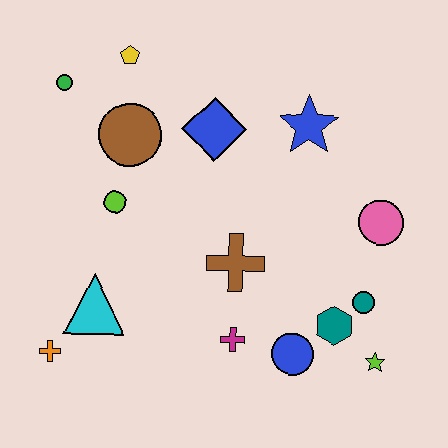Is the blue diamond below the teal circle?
No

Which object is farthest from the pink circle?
The orange cross is farthest from the pink circle.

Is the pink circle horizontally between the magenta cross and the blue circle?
No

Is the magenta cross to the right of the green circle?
Yes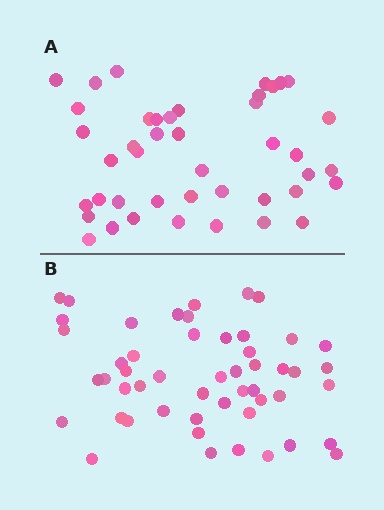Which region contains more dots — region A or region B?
Region B (the bottom region) has more dots.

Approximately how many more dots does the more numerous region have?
Region B has roughly 8 or so more dots than region A.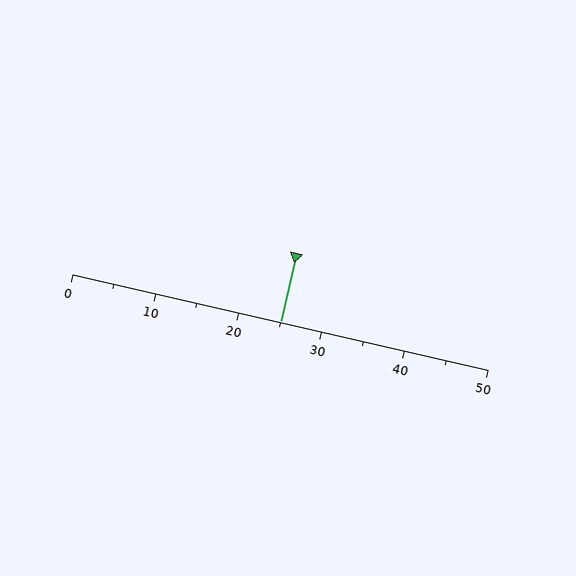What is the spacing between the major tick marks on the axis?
The major ticks are spaced 10 apart.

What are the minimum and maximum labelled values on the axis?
The axis runs from 0 to 50.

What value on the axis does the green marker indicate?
The marker indicates approximately 25.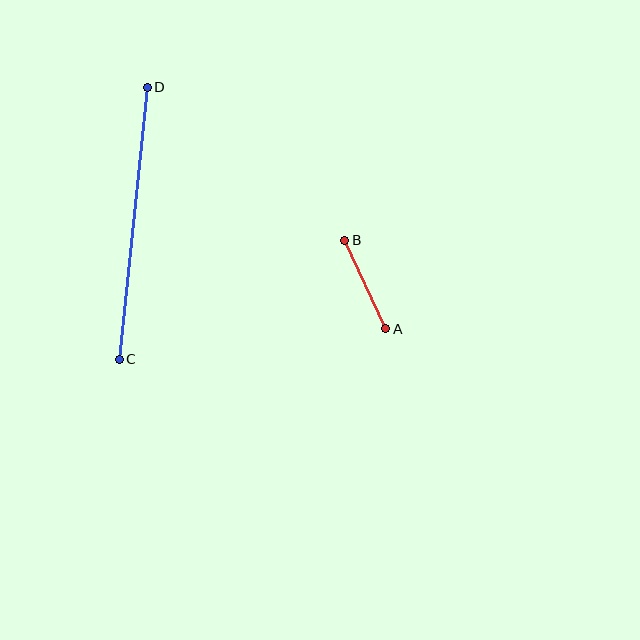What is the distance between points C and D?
The distance is approximately 273 pixels.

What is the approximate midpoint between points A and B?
The midpoint is at approximately (365, 285) pixels.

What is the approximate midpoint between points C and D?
The midpoint is at approximately (133, 223) pixels.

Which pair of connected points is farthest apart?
Points C and D are farthest apart.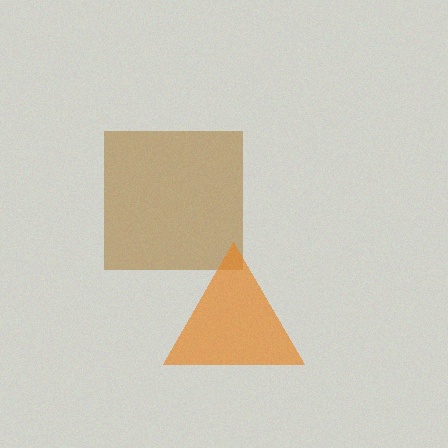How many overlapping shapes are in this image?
There are 2 overlapping shapes in the image.